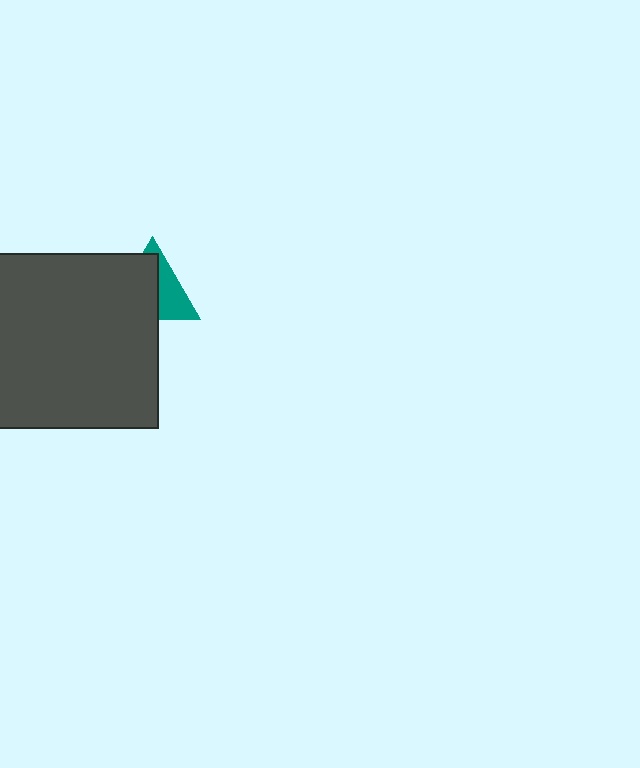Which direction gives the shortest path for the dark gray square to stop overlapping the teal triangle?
Moving toward the lower-left gives the shortest separation.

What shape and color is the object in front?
The object in front is a dark gray square.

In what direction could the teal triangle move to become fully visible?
The teal triangle could move toward the upper-right. That would shift it out from behind the dark gray square entirely.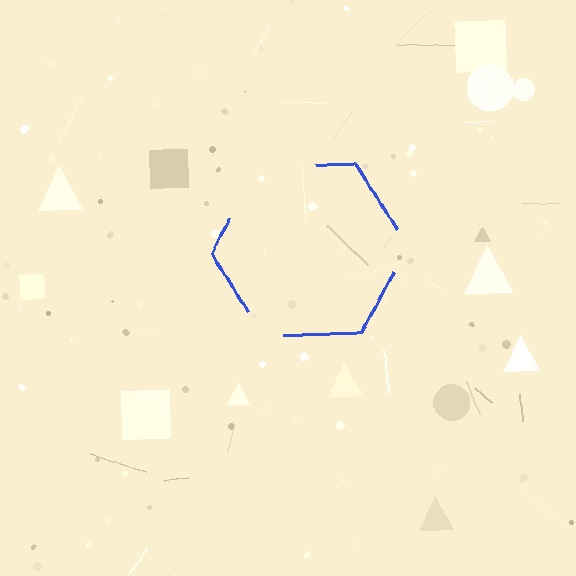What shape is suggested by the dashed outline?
The dashed outline suggests a hexagon.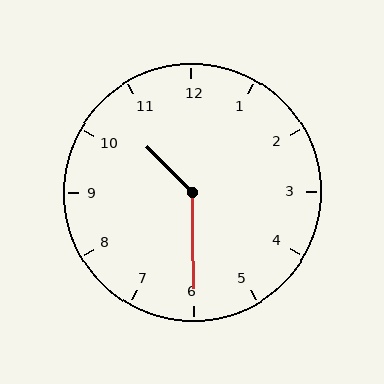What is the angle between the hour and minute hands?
Approximately 135 degrees.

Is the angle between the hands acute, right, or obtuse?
It is obtuse.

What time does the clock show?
10:30.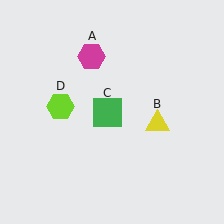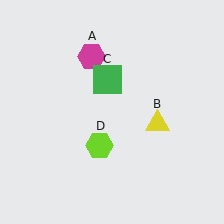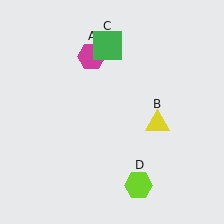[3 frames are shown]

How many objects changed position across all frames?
2 objects changed position: green square (object C), lime hexagon (object D).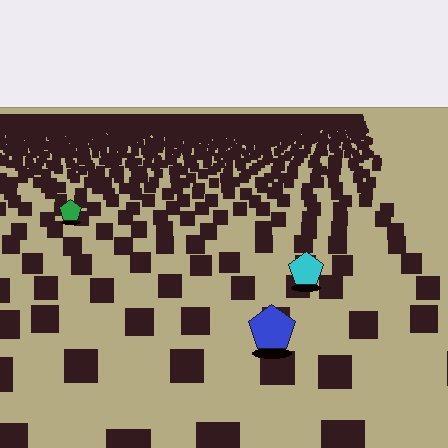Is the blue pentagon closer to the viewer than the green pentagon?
Yes. The blue pentagon is closer — you can tell from the texture gradient: the ground texture is coarser near it.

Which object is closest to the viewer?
The blue pentagon is closest. The texture marks near it are larger and more spread out.